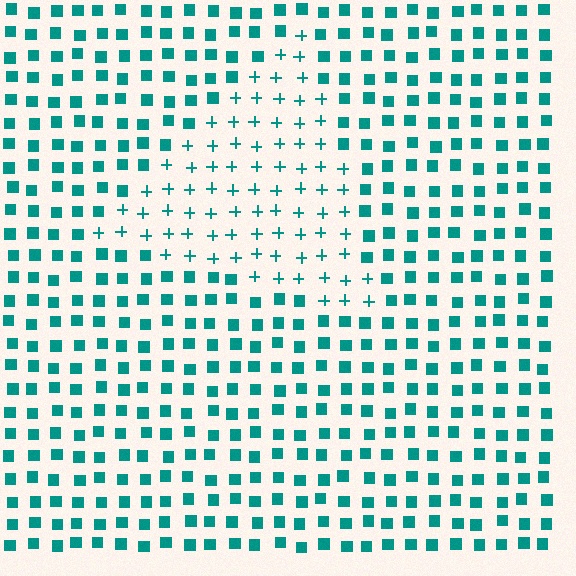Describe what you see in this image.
The image is filled with small teal elements arranged in a uniform grid. A triangle-shaped region contains plus signs, while the surrounding area contains squares. The boundary is defined purely by the change in element shape.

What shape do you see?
I see a triangle.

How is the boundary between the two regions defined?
The boundary is defined by a change in element shape: plus signs inside vs. squares outside. All elements share the same color and spacing.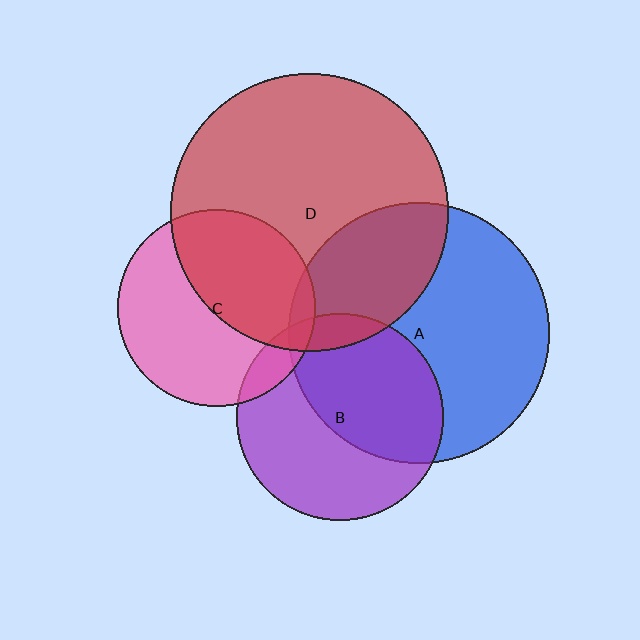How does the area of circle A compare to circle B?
Approximately 1.6 times.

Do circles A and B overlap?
Yes.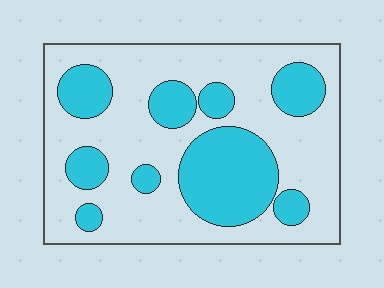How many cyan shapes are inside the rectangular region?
9.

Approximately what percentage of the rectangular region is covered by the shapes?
Approximately 35%.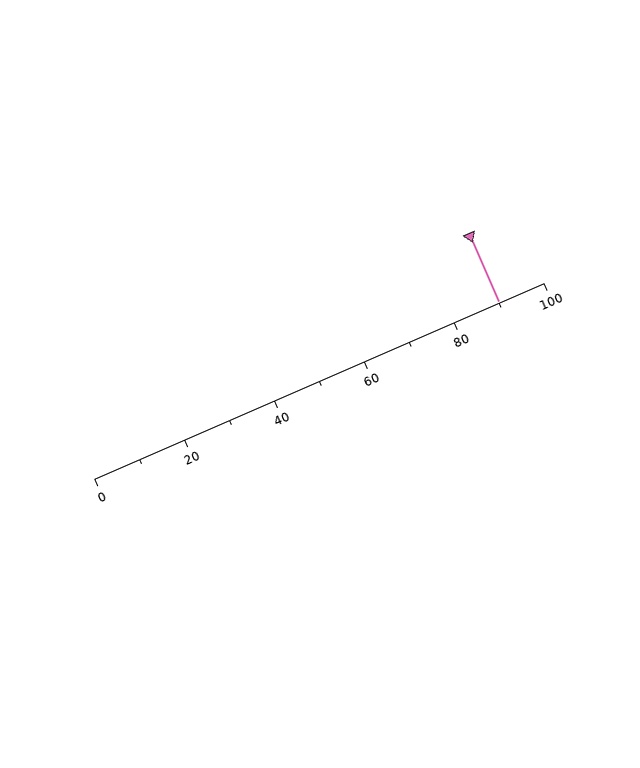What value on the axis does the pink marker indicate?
The marker indicates approximately 90.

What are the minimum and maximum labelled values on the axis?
The axis runs from 0 to 100.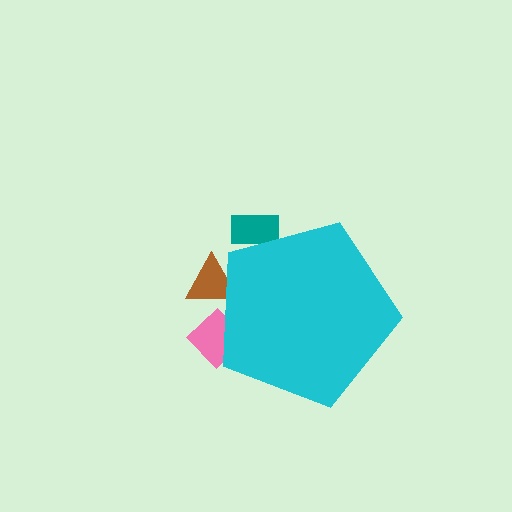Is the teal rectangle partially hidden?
Yes, the teal rectangle is partially hidden behind the cyan pentagon.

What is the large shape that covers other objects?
A cyan pentagon.